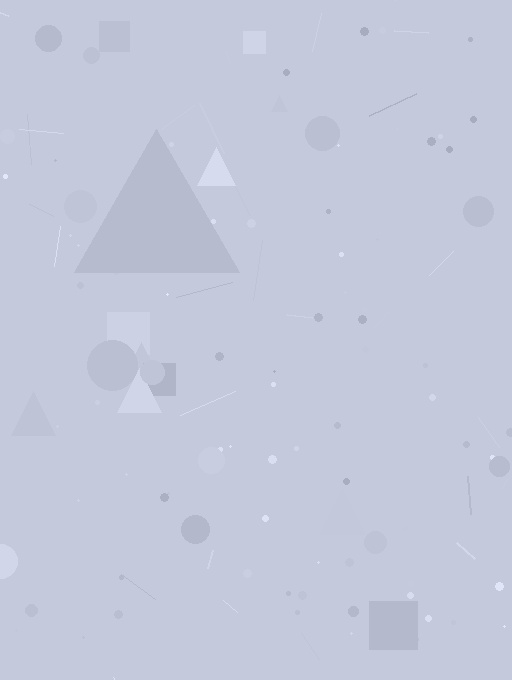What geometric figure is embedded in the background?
A triangle is embedded in the background.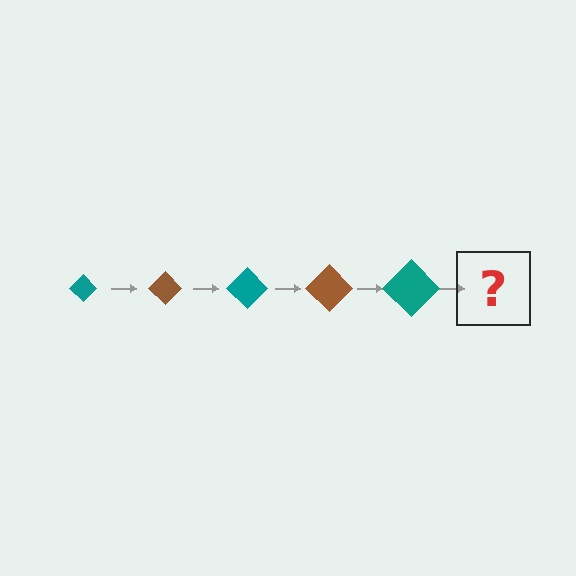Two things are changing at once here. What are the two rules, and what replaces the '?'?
The two rules are that the diamond grows larger each step and the color cycles through teal and brown. The '?' should be a brown diamond, larger than the previous one.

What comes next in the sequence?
The next element should be a brown diamond, larger than the previous one.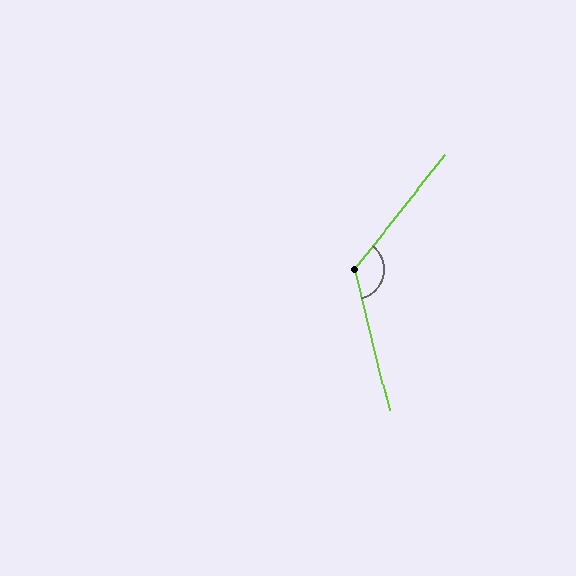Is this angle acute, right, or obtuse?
It is obtuse.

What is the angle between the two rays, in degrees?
Approximately 128 degrees.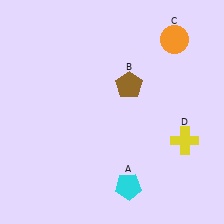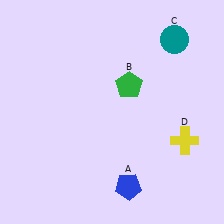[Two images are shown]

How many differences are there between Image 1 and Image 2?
There are 3 differences between the two images.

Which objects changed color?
A changed from cyan to blue. B changed from brown to green. C changed from orange to teal.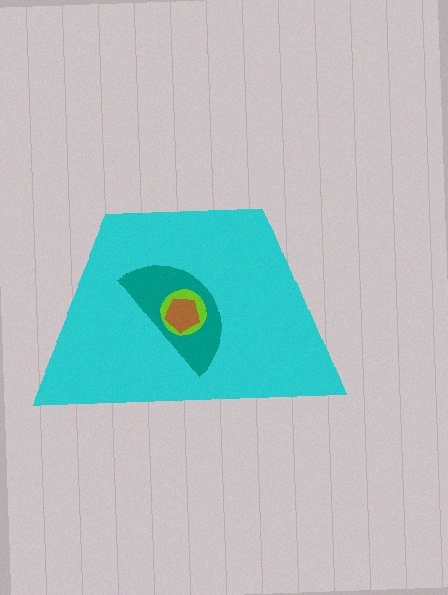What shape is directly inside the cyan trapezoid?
The teal semicircle.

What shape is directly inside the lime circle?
The brown pentagon.